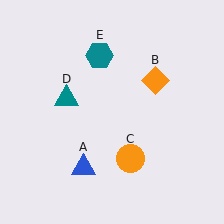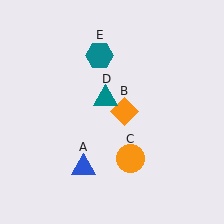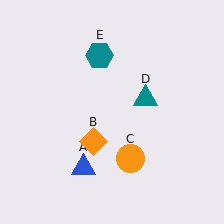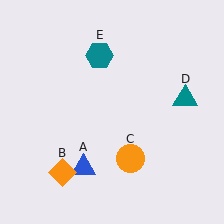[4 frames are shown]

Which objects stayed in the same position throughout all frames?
Blue triangle (object A) and orange circle (object C) and teal hexagon (object E) remained stationary.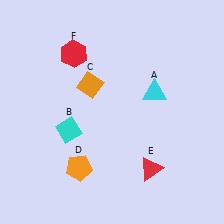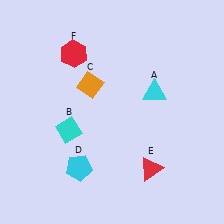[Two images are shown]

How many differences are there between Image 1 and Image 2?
There is 1 difference between the two images.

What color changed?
The pentagon (D) changed from orange in Image 1 to cyan in Image 2.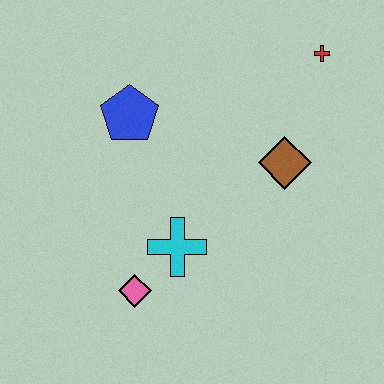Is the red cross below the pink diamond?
No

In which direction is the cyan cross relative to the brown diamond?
The cyan cross is to the left of the brown diamond.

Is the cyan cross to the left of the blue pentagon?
No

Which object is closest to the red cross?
The brown diamond is closest to the red cross.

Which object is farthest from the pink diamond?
The red cross is farthest from the pink diamond.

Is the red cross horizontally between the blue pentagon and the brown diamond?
No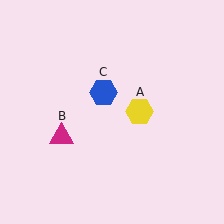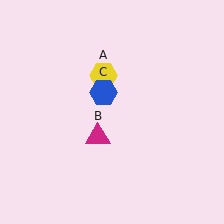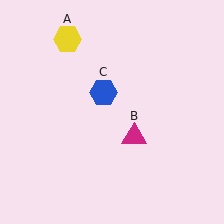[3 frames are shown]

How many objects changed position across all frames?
2 objects changed position: yellow hexagon (object A), magenta triangle (object B).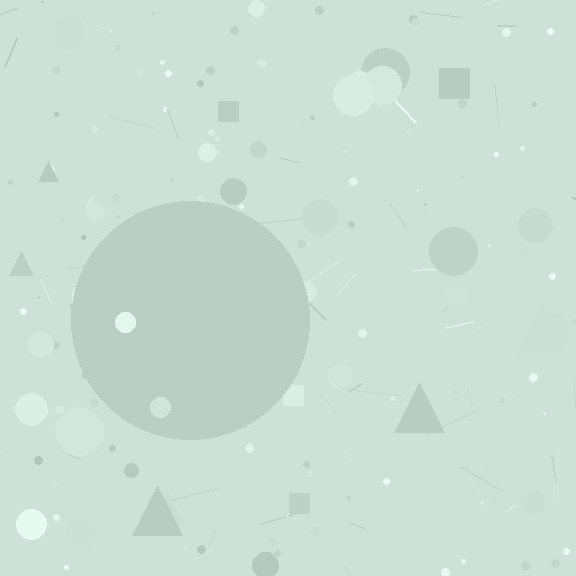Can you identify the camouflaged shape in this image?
The camouflaged shape is a circle.